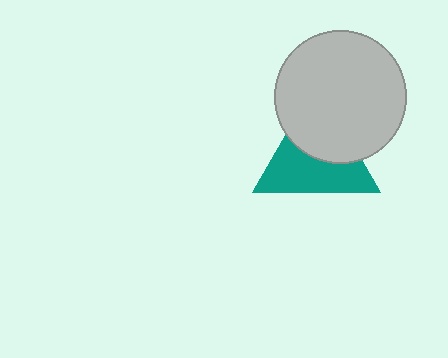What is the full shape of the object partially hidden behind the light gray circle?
The partially hidden object is a teal triangle.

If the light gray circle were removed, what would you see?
You would see the complete teal triangle.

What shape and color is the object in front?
The object in front is a light gray circle.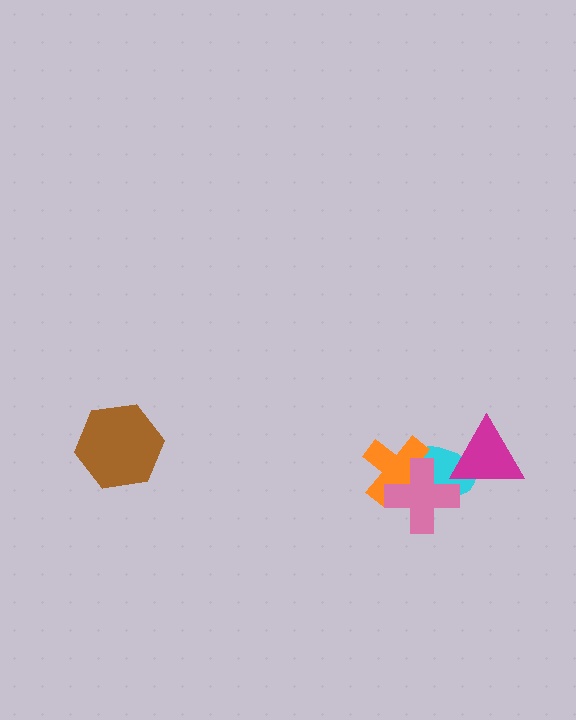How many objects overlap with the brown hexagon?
0 objects overlap with the brown hexagon.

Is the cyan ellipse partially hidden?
Yes, it is partially covered by another shape.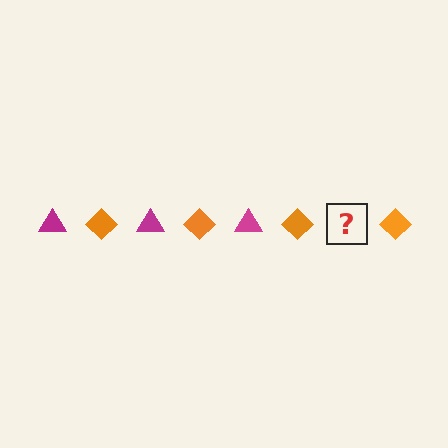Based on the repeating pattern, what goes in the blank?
The blank should be a magenta triangle.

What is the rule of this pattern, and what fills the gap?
The rule is that the pattern alternates between magenta triangle and orange diamond. The gap should be filled with a magenta triangle.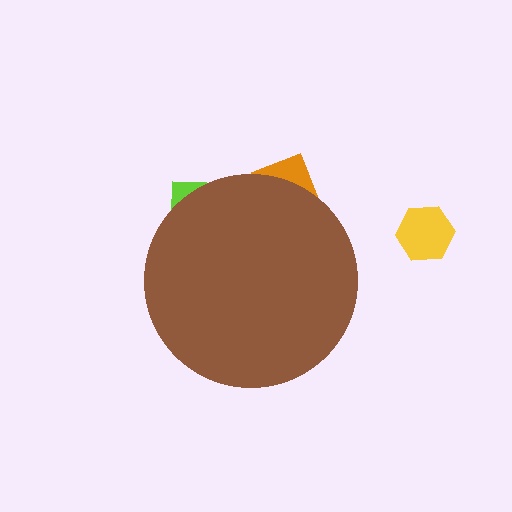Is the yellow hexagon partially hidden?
No, the yellow hexagon is fully visible.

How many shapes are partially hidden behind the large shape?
2 shapes are partially hidden.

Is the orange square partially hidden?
Yes, the orange square is partially hidden behind the brown circle.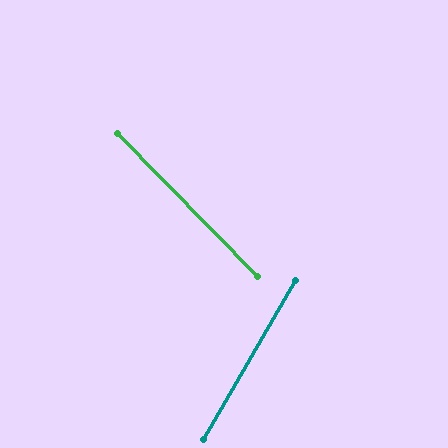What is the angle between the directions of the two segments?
Approximately 74 degrees.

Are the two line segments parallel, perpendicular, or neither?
Neither parallel nor perpendicular — they differ by about 74°.